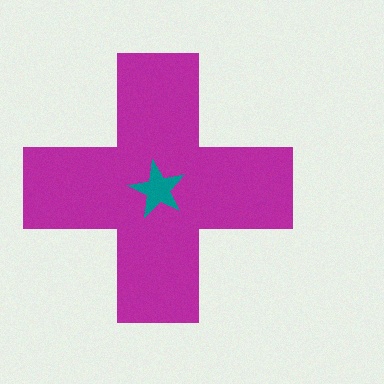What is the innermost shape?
The teal star.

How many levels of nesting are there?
2.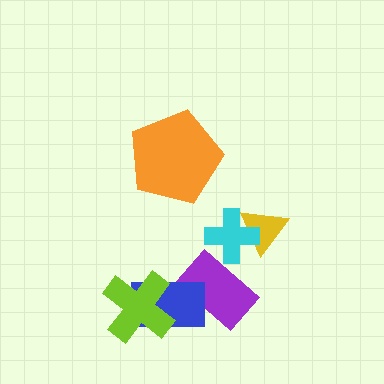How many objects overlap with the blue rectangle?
2 objects overlap with the blue rectangle.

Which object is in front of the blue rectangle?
The lime cross is in front of the blue rectangle.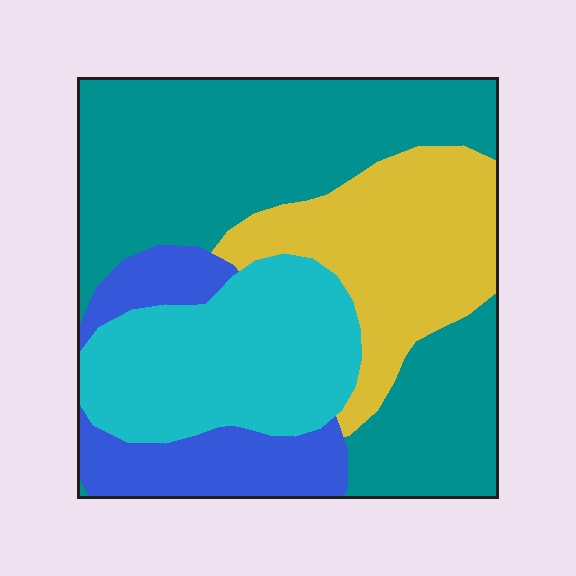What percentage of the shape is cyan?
Cyan covers roughly 20% of the shape.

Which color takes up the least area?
Blue, at roughly 15%.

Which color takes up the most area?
Teal, at roughly 45%.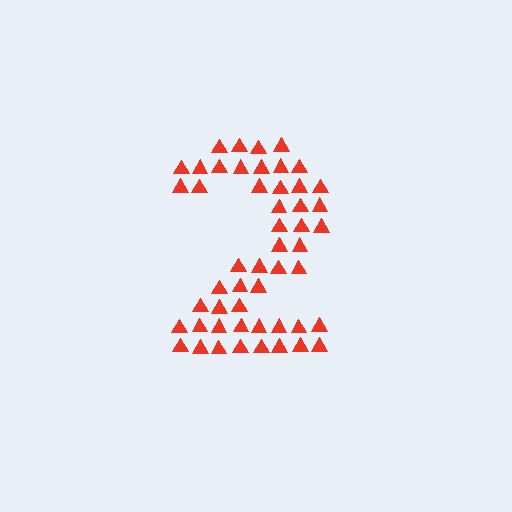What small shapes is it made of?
It is made of small triangles.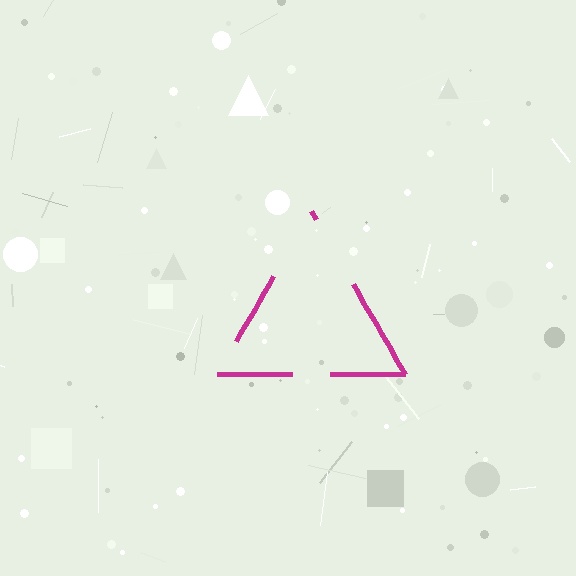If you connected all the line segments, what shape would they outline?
They would outline a triangle.